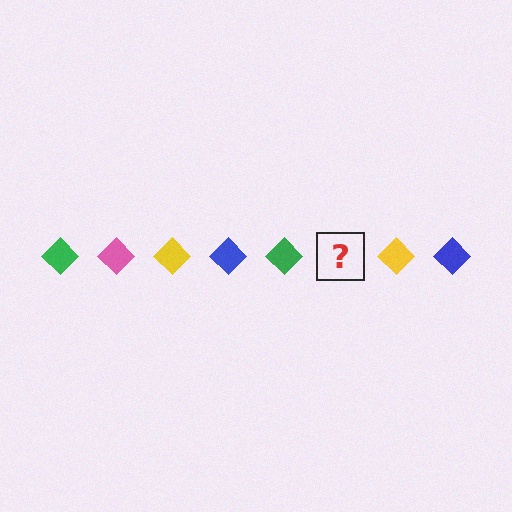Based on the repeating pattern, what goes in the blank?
The blank should be a pink diamond.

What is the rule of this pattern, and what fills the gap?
The rule is that the pattern cycles through green, pink, yellow, blue diamonds. The gap should be filled with a pink diamond.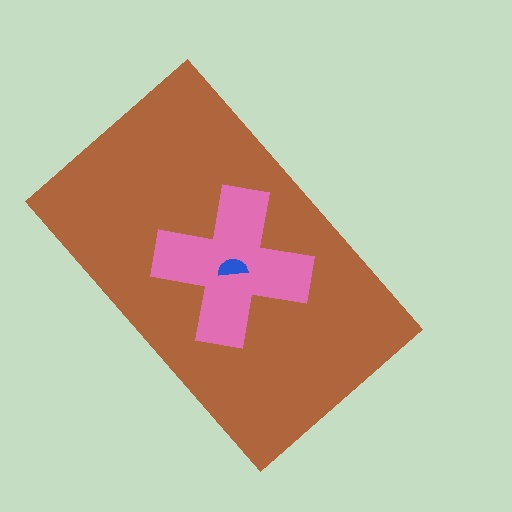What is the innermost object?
The blue semicircle.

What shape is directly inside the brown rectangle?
The pink cross.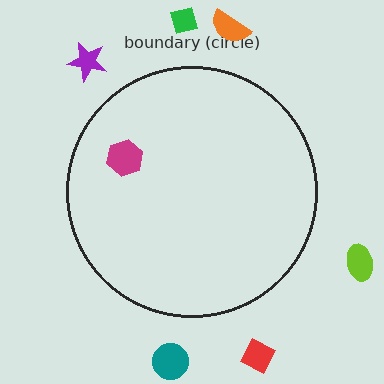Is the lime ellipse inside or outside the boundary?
Outside.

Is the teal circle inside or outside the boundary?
Outside.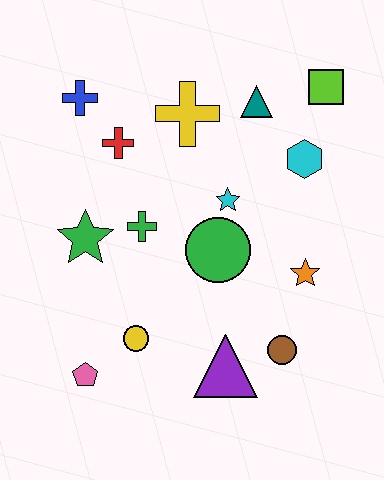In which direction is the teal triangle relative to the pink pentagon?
The teal triangle is above the pink pentagon.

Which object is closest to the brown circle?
The purple triangle is closest to the brown circle.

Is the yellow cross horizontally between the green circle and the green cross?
Yes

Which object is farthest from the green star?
The lime square is farthest from the green star.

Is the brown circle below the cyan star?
Yes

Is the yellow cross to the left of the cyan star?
Yes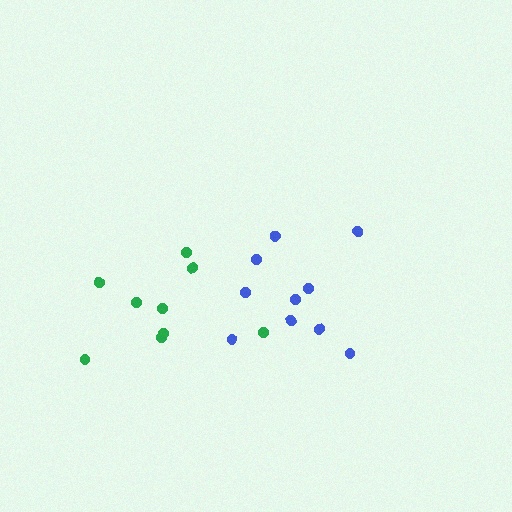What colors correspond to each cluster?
The clusters are colored: green, blue.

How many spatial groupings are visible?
There are 2 spatial groupings.